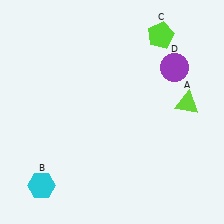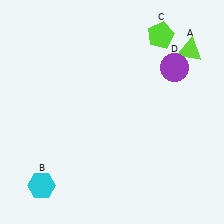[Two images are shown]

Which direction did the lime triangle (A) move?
The lime triangle (A) moved up.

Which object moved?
The lime triangle (A) moved up.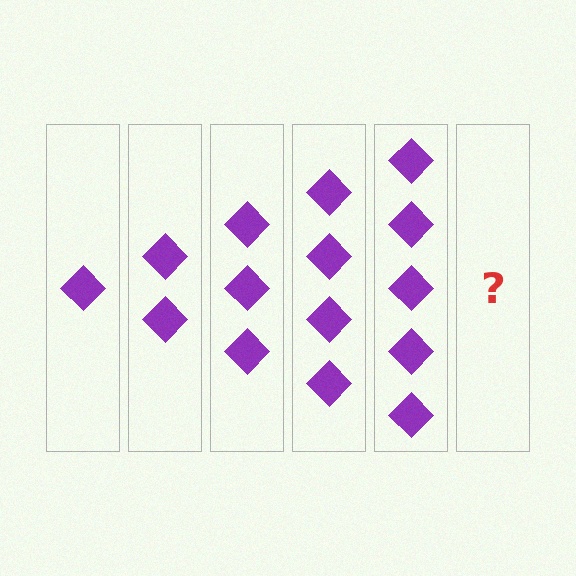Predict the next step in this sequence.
The next step is 6 diamonds.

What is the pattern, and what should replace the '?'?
The pattern is that each step adds one more diamond. The '?' should be 6 diamonds.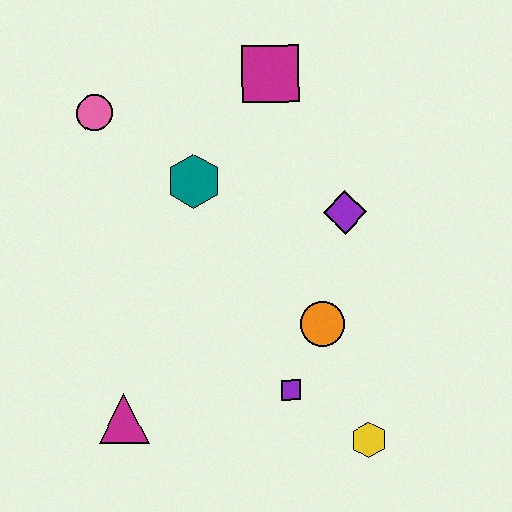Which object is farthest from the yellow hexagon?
The pink circle is farthest from the yellow hexagon.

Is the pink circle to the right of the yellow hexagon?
No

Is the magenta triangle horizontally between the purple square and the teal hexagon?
No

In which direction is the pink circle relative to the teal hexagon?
The pink circle is to the left of the teal hexagon.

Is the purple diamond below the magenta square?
Yes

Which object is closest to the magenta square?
The teal hexagon is closest to the magenta square.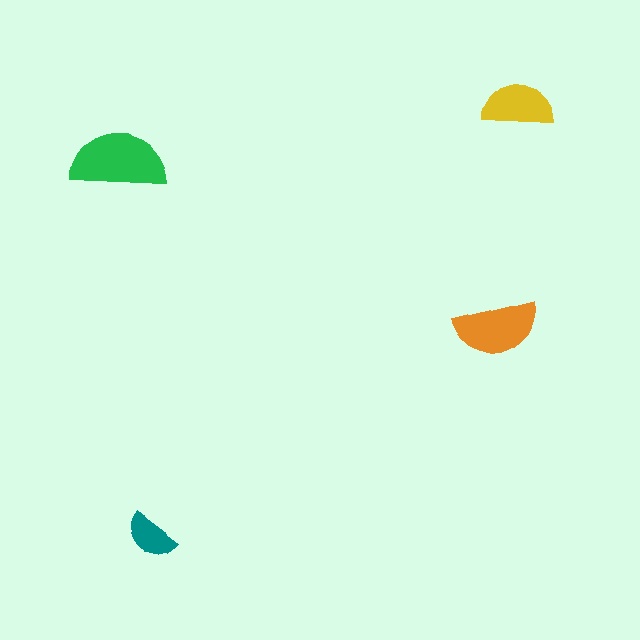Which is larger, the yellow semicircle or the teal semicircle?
The yellow one.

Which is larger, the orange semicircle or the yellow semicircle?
The orange one.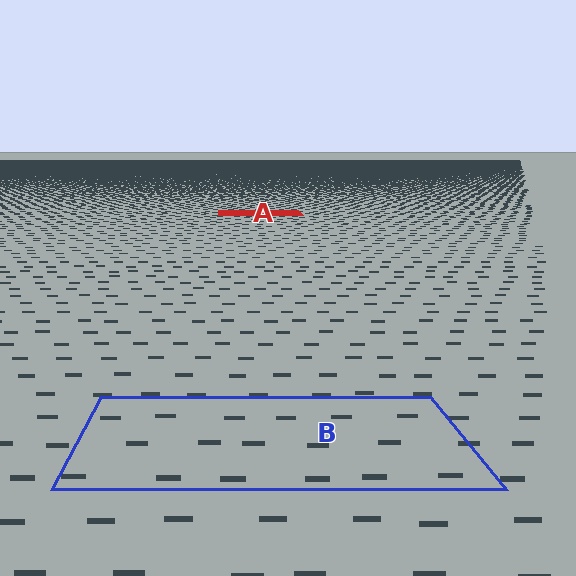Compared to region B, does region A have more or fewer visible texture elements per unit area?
Region A has more texture elements per unit area — they are packed more densely because it is farther away.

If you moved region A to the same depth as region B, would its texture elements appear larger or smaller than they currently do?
They would appear larger. At a closer depth, the same texture elements are projected at a bigger on-screen size.